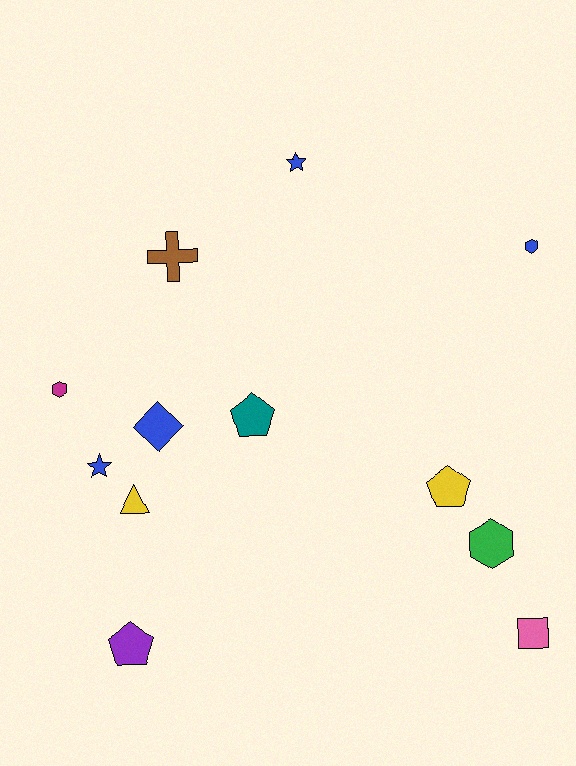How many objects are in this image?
There are 12 objects.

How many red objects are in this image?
There are no red objects.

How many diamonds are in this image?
There is 1 diamond.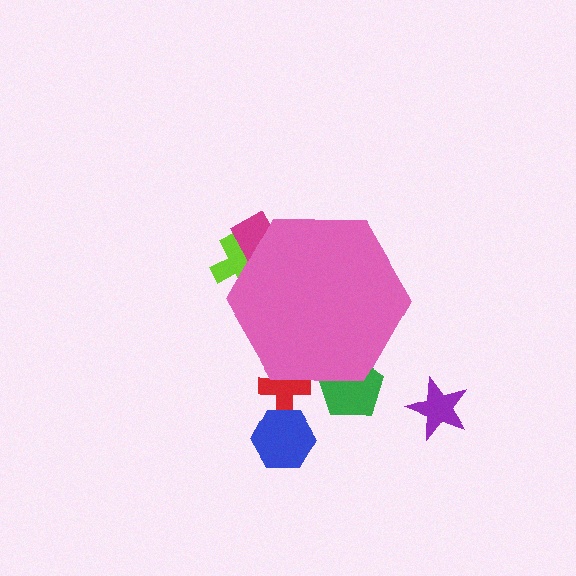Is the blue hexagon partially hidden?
No, the blue hexagon is fully visible.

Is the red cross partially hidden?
Yes, the red cross is partially hidden behind the pink hexagon.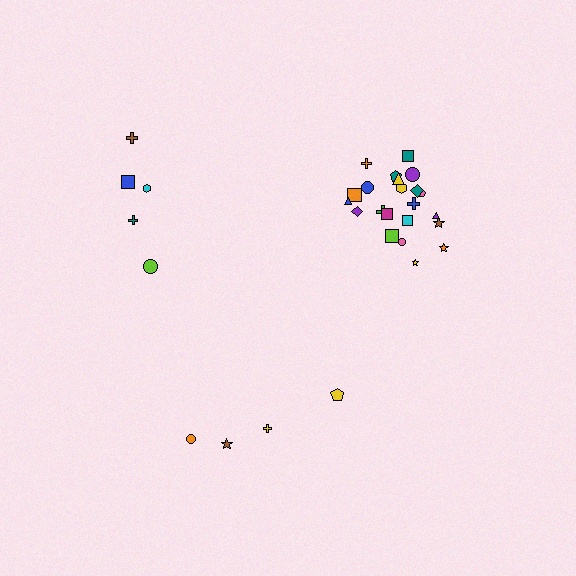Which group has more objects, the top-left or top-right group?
The top-right group.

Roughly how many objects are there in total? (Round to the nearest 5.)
Roughly 30 objects in total.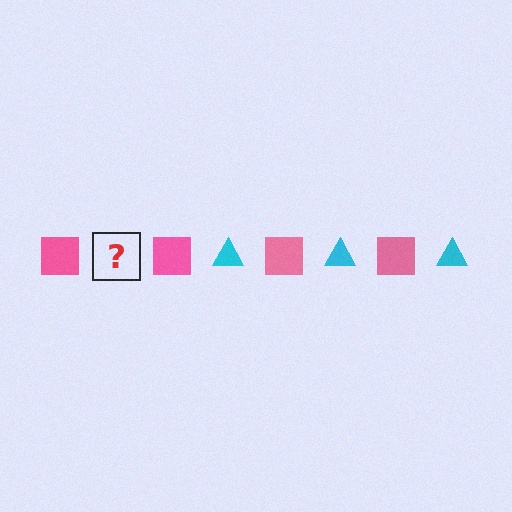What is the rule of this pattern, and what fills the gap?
The rule is that the pattern alternates between pink square and cyan triangle. The gap should be filled with a cyan triangle.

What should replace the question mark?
The question mark should be replaced with a cyan triangle.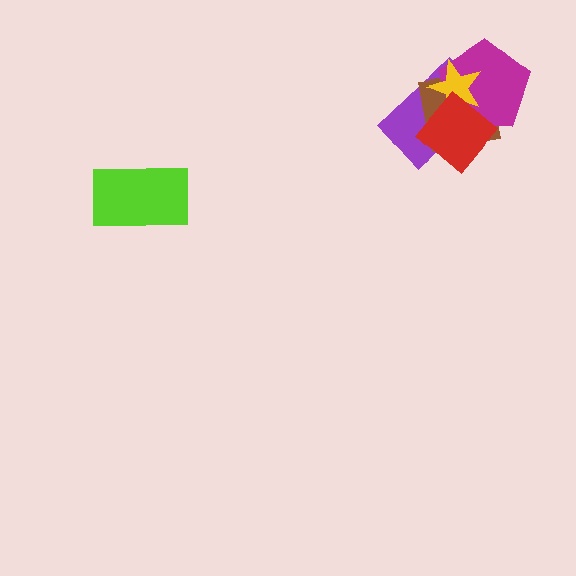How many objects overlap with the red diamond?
4 objects overlap with the red diamond.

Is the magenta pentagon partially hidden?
Yes, it is partially covered by another shape.